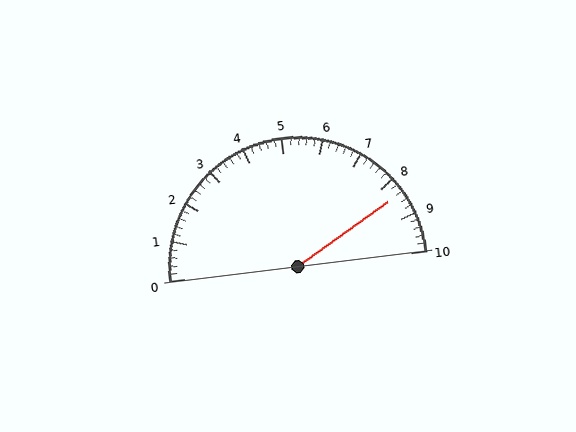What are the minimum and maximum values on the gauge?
The gauge ranges from 0 to 10.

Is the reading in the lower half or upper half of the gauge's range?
The reading is in the upper half of the range (0 to 10).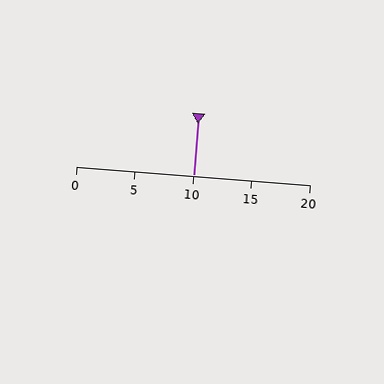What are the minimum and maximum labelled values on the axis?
The axis runs from 0 to 20.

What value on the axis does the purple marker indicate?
The marker indicates approximately 10.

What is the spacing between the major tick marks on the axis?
The major ticks are spaced 5 apart.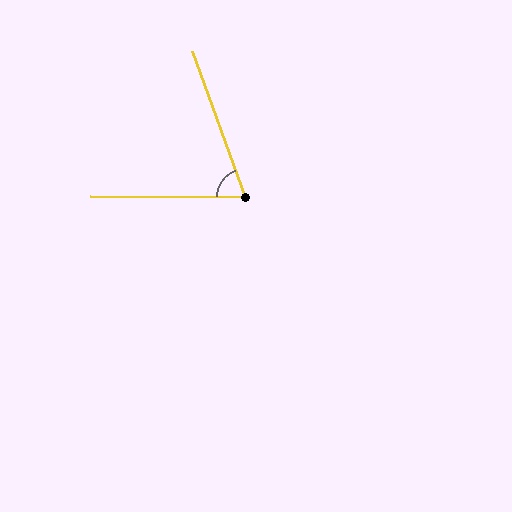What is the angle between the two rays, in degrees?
Approximately 69 degrees.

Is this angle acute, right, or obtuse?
It is acute.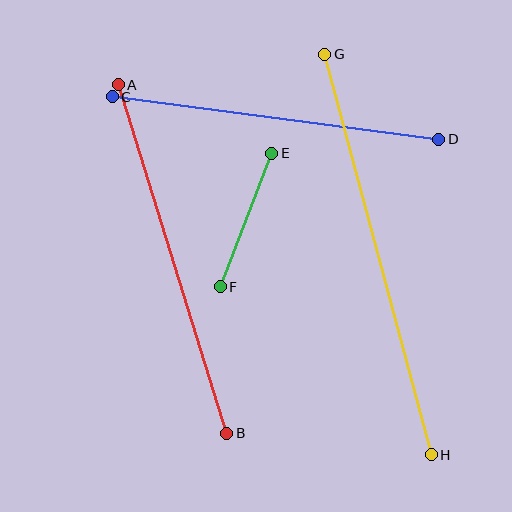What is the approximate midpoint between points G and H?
The midpoint is at approximately (378, 255) pixels.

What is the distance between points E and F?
The distance is approximately 143 pixels.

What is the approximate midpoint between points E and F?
The midpoint is at approximately (246, 220) pixels.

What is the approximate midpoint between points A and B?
The midpoint is at approximately (173, 259) pixels.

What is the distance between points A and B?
The distance is approximately 365 pixels.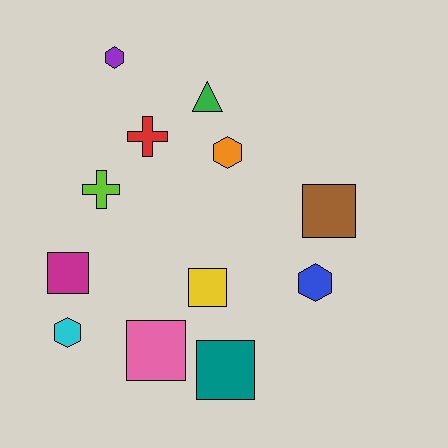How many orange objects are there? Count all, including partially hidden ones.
There is 1 orange object.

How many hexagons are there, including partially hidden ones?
There are 4 hexagons.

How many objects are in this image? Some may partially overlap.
There are 12 objects.